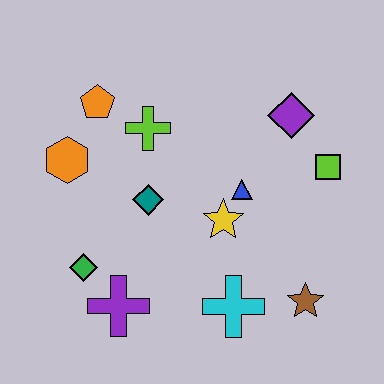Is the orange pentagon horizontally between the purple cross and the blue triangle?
No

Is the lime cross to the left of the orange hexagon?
No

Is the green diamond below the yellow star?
Yes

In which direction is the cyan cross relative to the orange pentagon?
The cyan cross is below the orange pentagon.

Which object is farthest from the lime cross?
The brown star is farthest from the lime cross.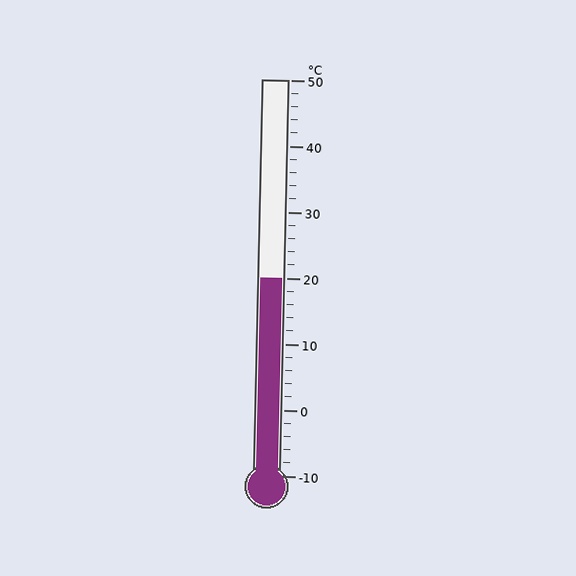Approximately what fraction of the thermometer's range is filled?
The thermometer is filled to approximately 50% of its range.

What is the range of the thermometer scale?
The thermometer scale ranges from -10°C to 50°C.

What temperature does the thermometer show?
The thermometer shows approximately 20°C.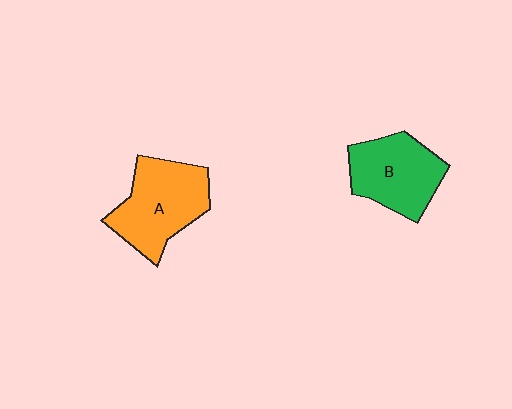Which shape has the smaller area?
Shape B (green).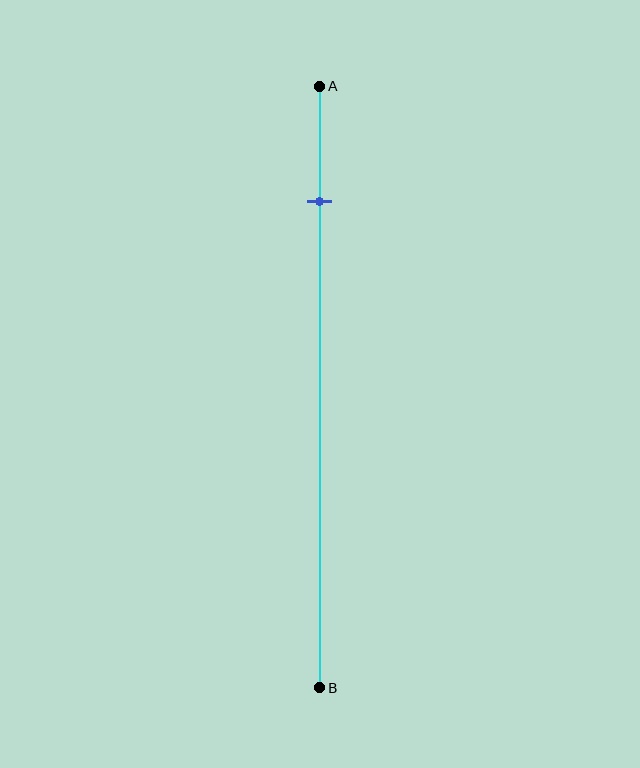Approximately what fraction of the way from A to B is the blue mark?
The blue mark is approximately 20% of the way from A to B.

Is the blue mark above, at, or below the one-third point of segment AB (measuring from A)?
The blue mark is above the one-third point of segment AB.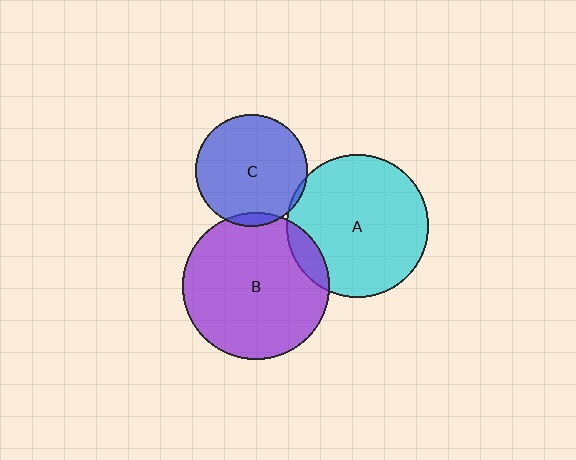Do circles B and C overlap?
Yes.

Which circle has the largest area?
Circle B (purple).